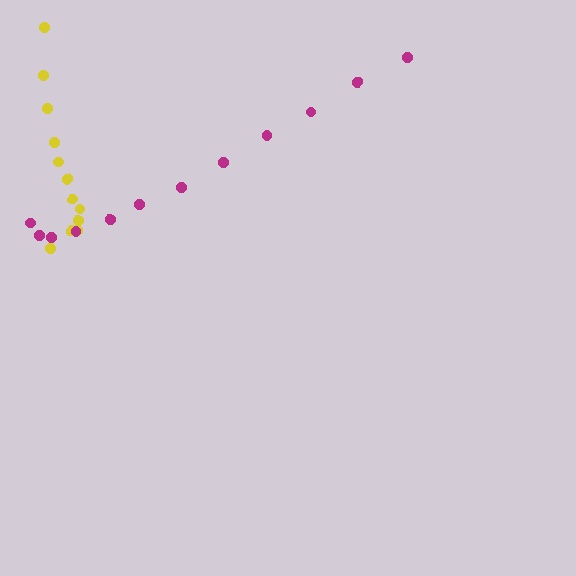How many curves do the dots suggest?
There are 2 distinct paths.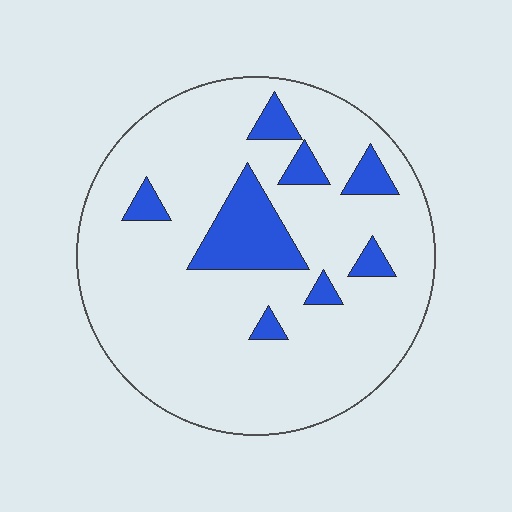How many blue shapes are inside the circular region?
8.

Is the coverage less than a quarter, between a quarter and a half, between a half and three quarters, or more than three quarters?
Less than a quarter.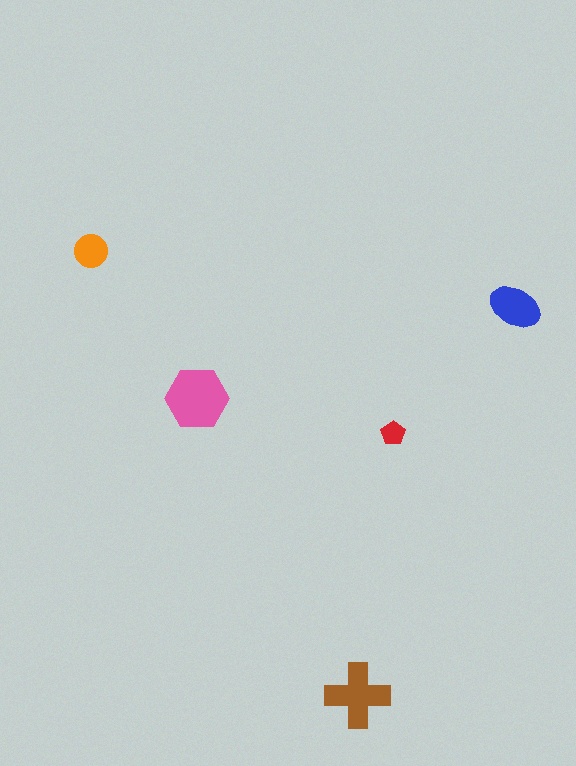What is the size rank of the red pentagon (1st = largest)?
5th.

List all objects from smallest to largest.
The red pentagon, the orange circle, the blue ellipse, the brown cross, the pink hexagon.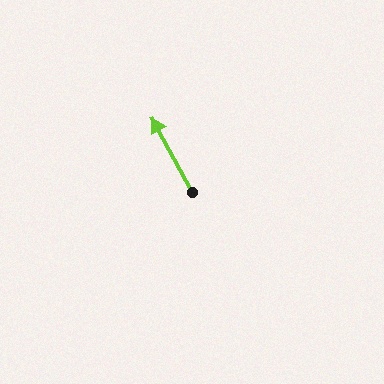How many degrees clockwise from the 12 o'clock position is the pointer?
Approximately 332 degrees.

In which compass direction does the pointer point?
Northwest.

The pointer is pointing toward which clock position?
Roughly 11 o'clock.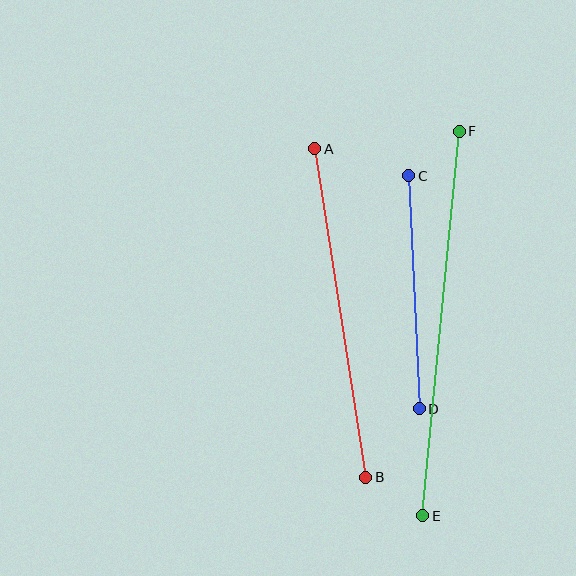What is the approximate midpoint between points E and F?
The midpoint is at approximately (441, 323) pixels.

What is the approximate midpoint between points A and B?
The midpoint is at approximately (340, 313) pixels.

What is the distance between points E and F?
The distance is approximately 386 pixels.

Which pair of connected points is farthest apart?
Points E and F are farthest apart.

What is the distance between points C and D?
The distance is approximately 233 pixels.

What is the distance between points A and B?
The distance is approximately 332 pixels.